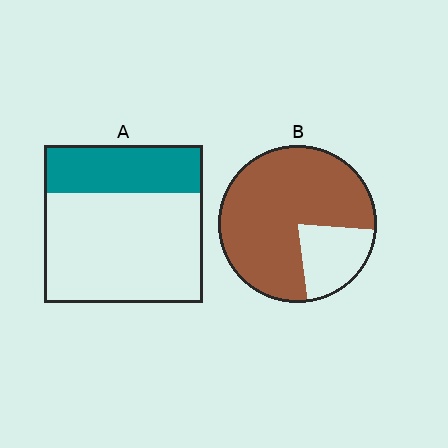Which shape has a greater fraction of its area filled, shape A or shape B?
Shape B.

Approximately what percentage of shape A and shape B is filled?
A is approximately 30% and B is approximately 80%.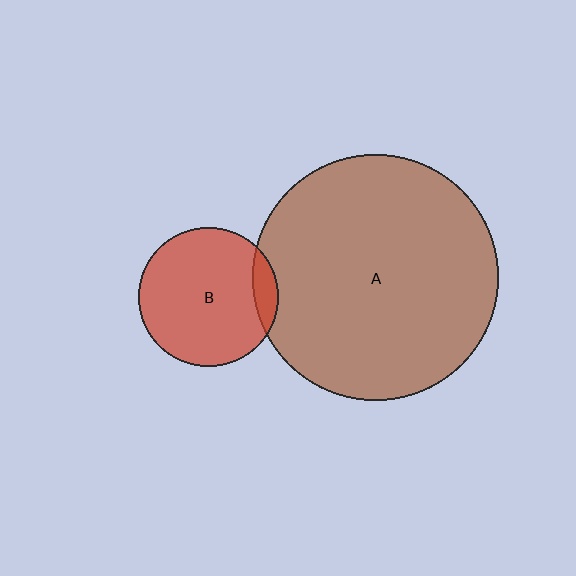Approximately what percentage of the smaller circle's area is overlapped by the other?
Approximately 10%.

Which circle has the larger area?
Circle A (brown).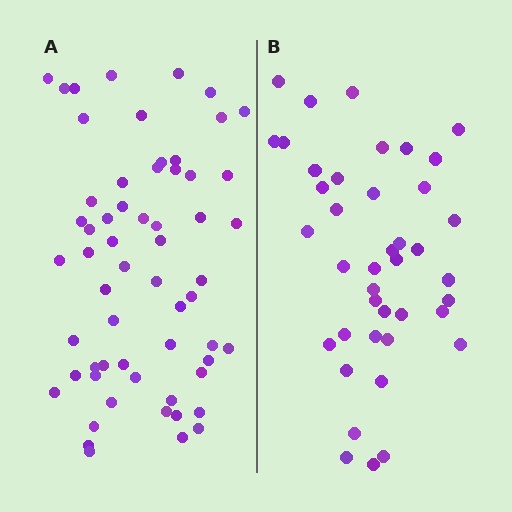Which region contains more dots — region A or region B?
Region A (the left region) has more dots.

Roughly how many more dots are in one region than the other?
Region A has approximately 20 more dots than region B.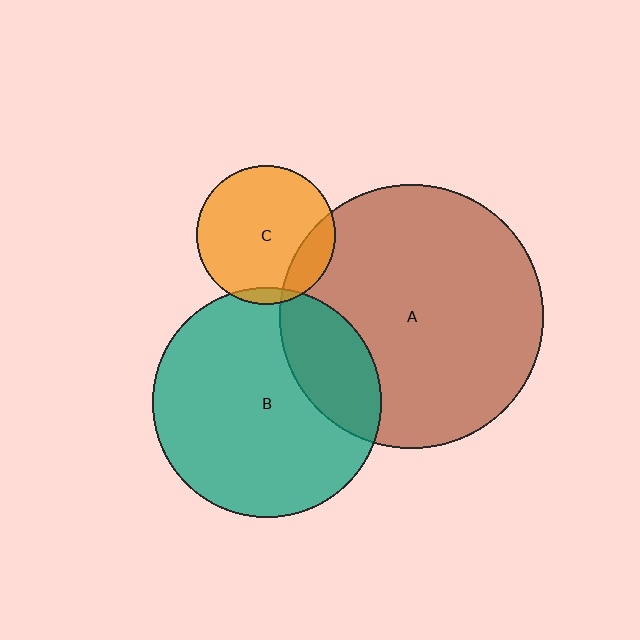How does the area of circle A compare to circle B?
Approximately 1.3 times.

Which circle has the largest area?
Circle A (brown).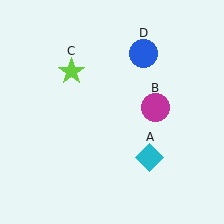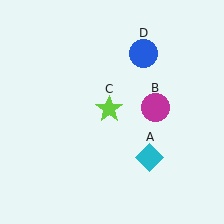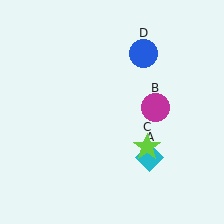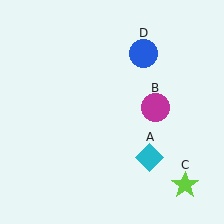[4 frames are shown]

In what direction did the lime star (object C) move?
The lime star (object C) moved down and to the right.